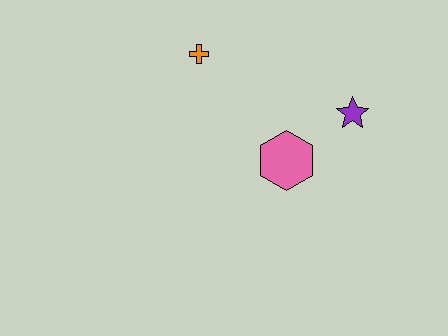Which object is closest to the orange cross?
The pink hexagon is closest to the orange cross.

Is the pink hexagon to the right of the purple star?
No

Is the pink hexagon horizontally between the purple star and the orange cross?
Yes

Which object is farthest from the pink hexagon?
The orange cross is farthest from the pink hexagon.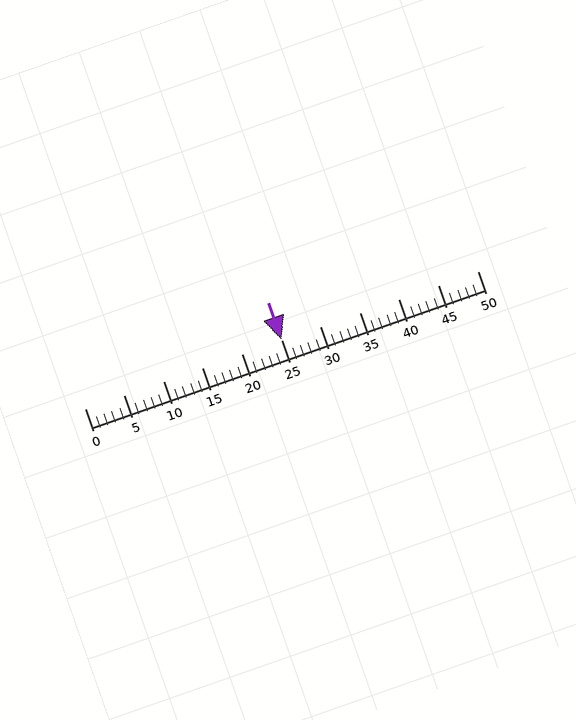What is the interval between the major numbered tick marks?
The major tick marks are spaced 5 units apart.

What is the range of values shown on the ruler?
The ruler shows values from 0 to 50.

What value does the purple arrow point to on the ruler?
The purple arrow points to approximately 25.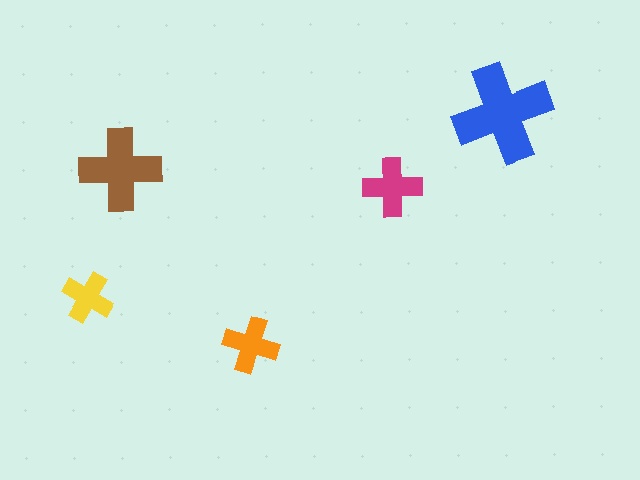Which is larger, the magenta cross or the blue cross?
The blue one.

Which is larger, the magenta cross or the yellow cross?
The magenta one.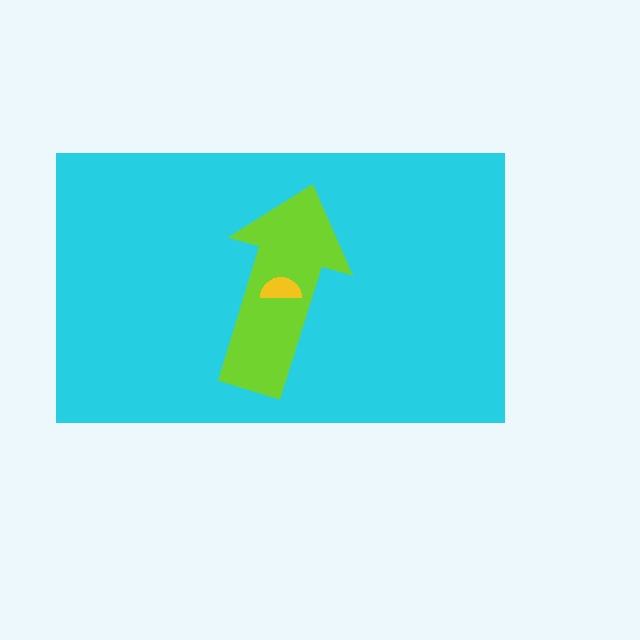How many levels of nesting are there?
3.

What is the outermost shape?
The cyan rectangle.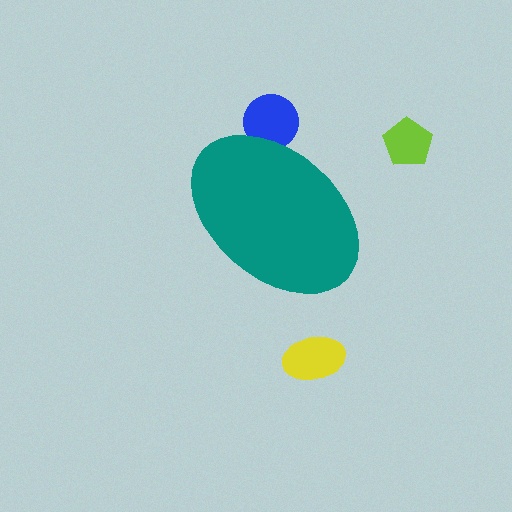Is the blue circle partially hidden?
Yes, the blue circle is partially hidden behind the teal ellipse.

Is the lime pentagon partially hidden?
No, the lime pentagon is fully visible.